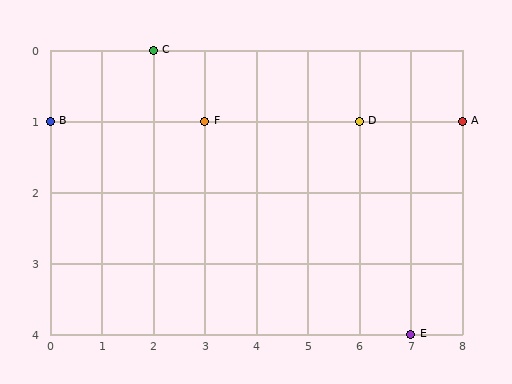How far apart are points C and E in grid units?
Points C and E are 5 columns and 4 rows apart (about 6.4 grid units diagonally).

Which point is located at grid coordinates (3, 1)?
Point F is at (3, 1).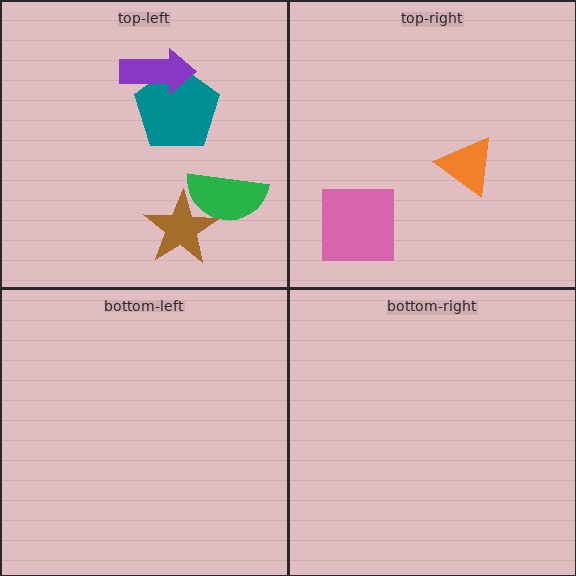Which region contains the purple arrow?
The top-left region.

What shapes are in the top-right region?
The pink square, the orange triangle.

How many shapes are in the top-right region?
2.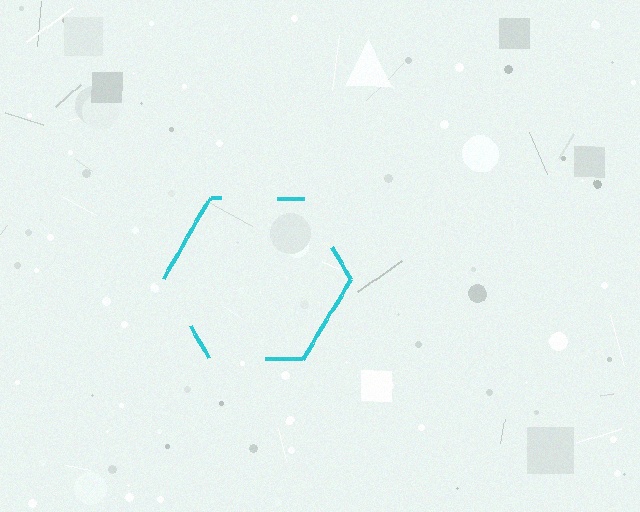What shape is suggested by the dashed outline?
The dashed outline suggests a hexagon.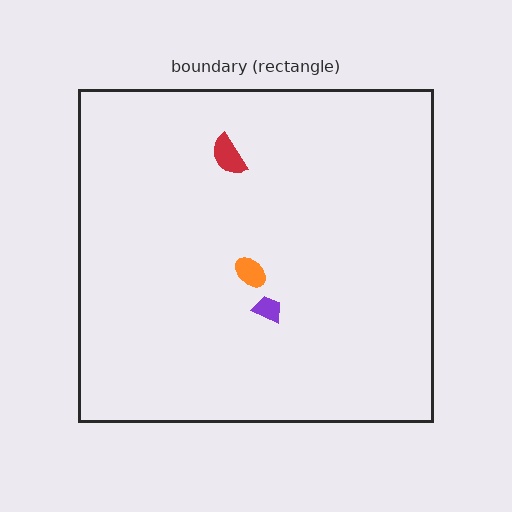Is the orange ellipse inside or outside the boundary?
Inside.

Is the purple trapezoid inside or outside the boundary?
Inside.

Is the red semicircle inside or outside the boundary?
Inside.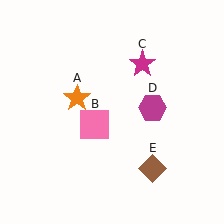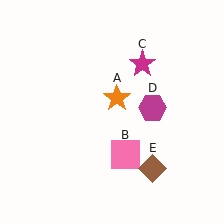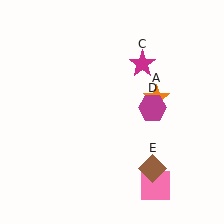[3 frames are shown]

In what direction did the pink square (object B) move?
The pink square (object B) moved down and to the right.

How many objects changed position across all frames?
2 objects changed position: orange star (object A), pink square (object B).